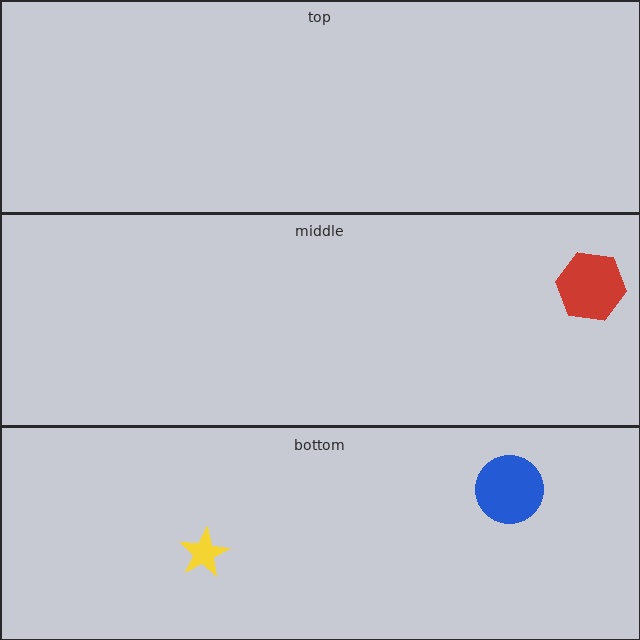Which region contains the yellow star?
The bottom region.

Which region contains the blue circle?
The bottom region.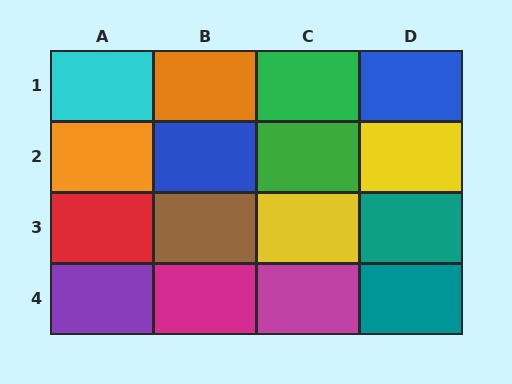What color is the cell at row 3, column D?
Teal.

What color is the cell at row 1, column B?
Orange.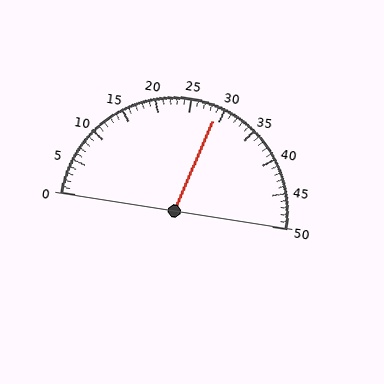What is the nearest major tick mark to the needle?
The nearest major tick mark is 30.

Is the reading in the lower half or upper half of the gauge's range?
The reading is in the upper half of the range (0 to 50).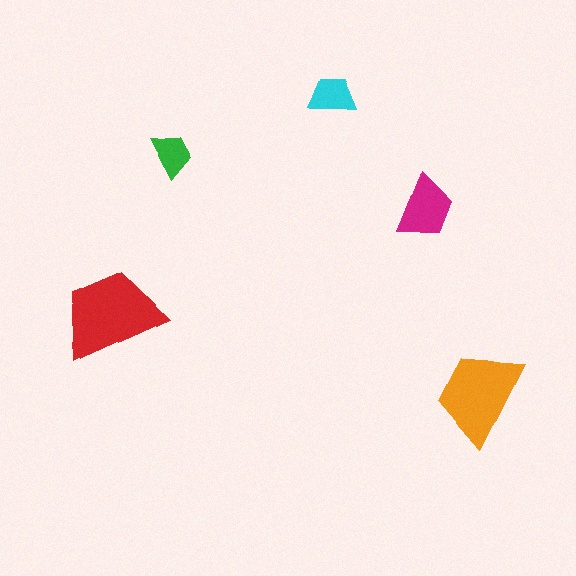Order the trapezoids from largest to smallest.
the red one, the orange one, the magenta one, the cyan one, the green one.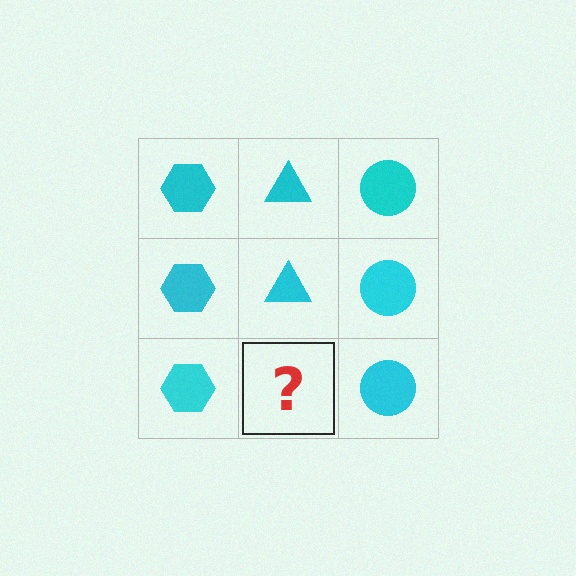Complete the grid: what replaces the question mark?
The question mark should be replaced with a cyan triangle.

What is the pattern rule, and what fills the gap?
The rule is that each column has a consistent shape. The gap should be filled with a cyan triangle.